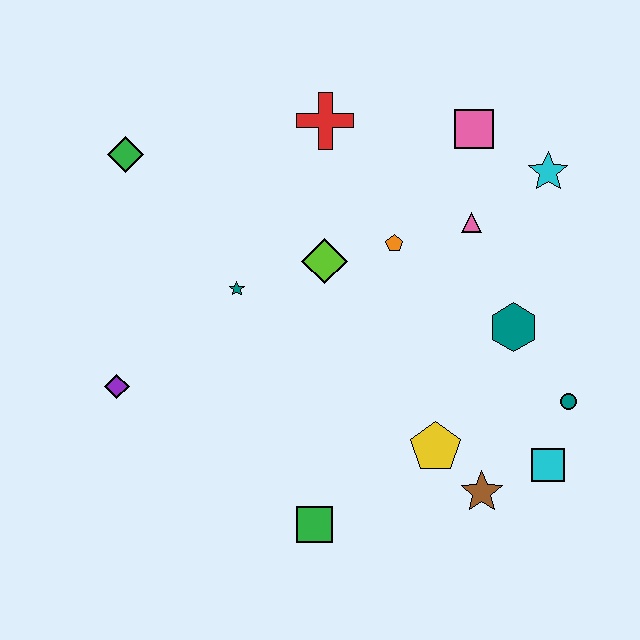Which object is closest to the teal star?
The lime diamond is closest to the teal star.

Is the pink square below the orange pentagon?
No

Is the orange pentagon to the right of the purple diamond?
Yes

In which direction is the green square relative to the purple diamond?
The green square is to the right of the purple diamond.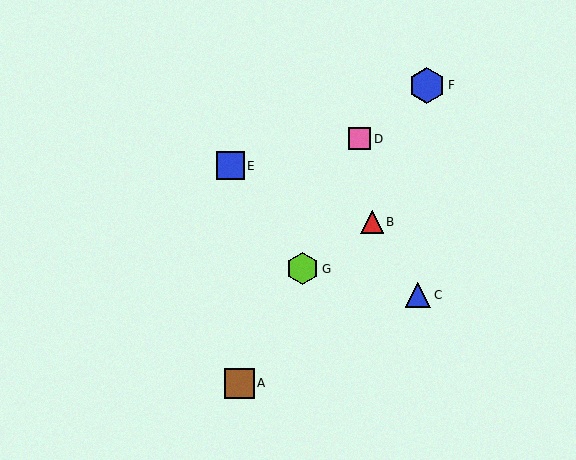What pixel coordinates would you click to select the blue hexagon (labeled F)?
Click at (427, 85) to select the blue hexagon F.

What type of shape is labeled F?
Shape F is a blue hexagon.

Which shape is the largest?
The blue hexagon (labeled F) is the largest.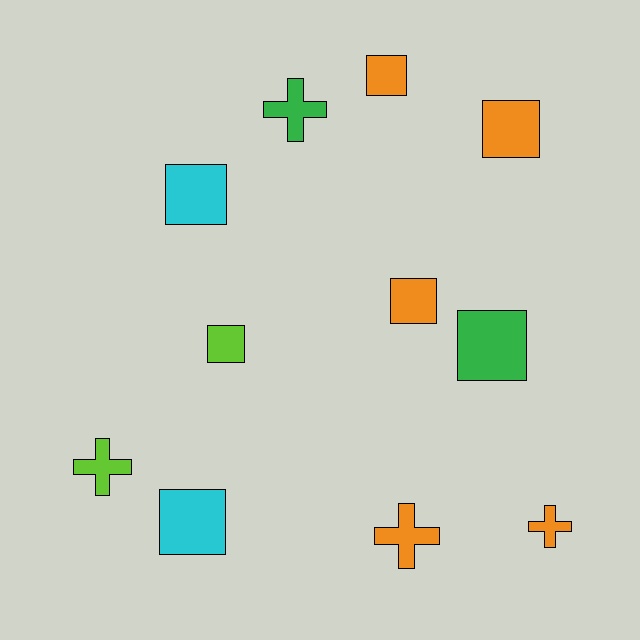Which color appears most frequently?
Orange, with 5 objects.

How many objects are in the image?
There are 11 objects.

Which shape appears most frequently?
Square, with 7 objects.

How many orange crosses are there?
There are 2 orange crosses.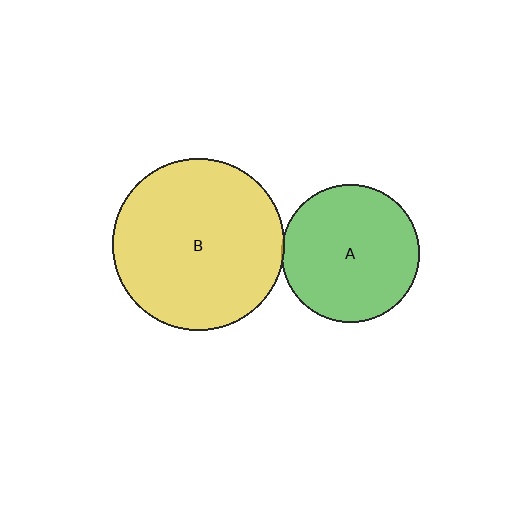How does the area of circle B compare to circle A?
Approximately 1.5 times.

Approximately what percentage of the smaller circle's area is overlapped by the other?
Approximately 5%.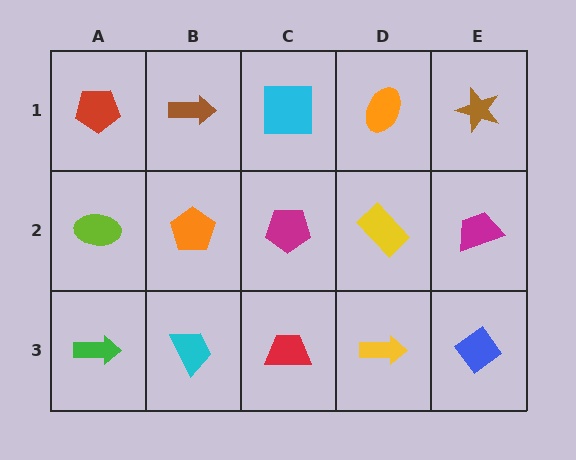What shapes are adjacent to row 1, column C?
A magenta pentagon (row 2, column C), a brown arrow (row 1, column B), an orange ellipse (row 1, column D).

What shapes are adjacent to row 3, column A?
A lime ellipse (row 2, column A), a cyan trapezoid (row 3, column B).